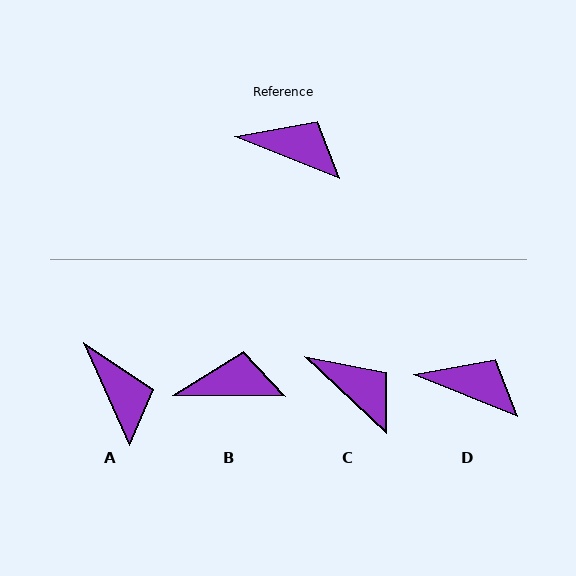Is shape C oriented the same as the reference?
No, it is off by about 21 degrees.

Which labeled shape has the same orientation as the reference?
D.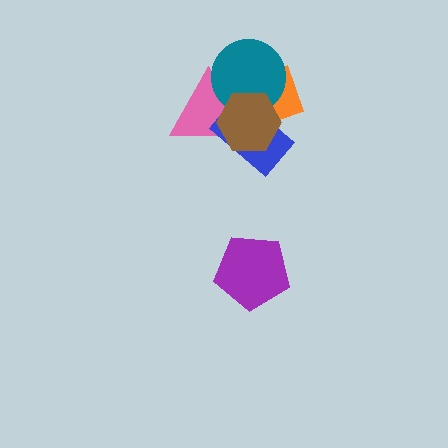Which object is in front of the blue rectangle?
The brown hexagon is in front of the blue rectangle.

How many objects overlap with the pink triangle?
4 objects overlap with the pink triangle.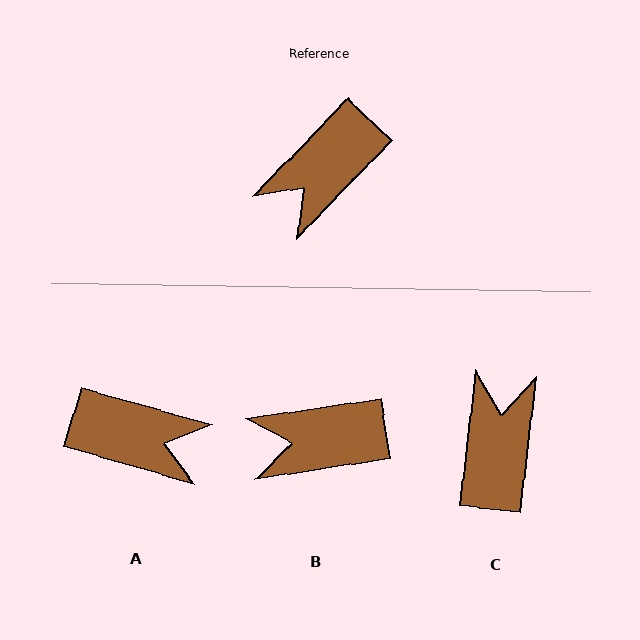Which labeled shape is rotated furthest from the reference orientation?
C, about 143 degrees away.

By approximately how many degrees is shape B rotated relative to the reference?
Approximately 38 degrees clockwise.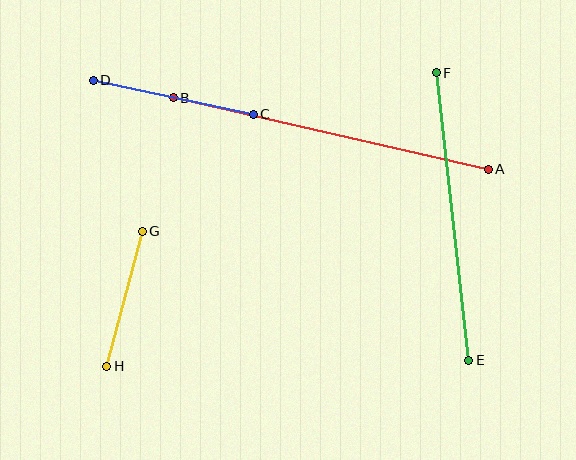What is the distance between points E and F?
The distance is approximately 289 pixels.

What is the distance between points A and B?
The distance is approximately 324 pixels.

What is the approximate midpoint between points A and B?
The midpoint is at approximately (331, 133) pixels.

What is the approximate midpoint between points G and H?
The midpoint is at approximately (125, 299) pixels.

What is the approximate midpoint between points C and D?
The midpoint is at approximately (173, 97) pixels.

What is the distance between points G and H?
The distance is approximately 140 pixels.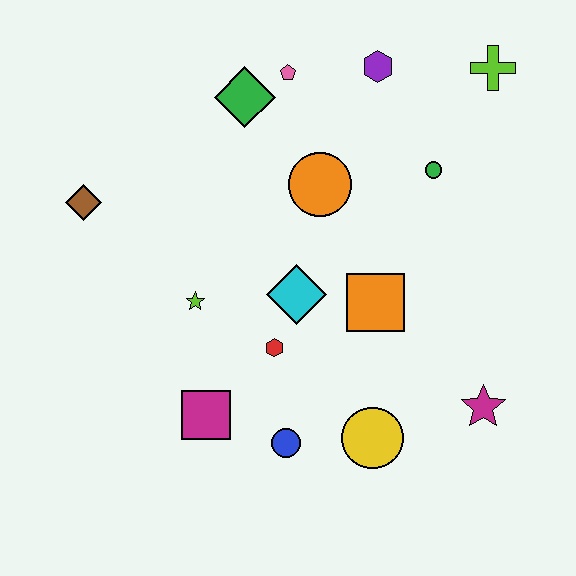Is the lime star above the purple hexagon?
No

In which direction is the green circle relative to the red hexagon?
The green circle is above the red hexagon.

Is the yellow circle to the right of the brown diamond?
Yes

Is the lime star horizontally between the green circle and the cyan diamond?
No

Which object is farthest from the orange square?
The brown diamond is farthest from the orange square.